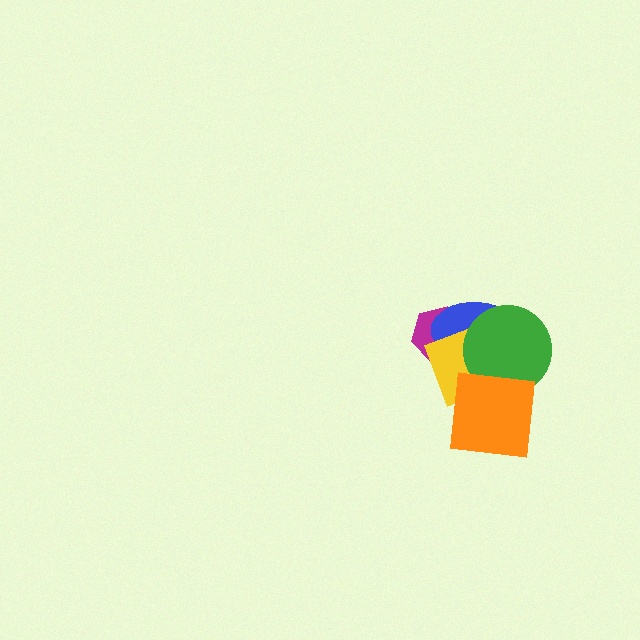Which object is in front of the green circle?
The orange square is in front of the green circle.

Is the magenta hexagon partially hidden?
Yes, it is partially covered by another shape.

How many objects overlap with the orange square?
2 objects overlap with the orange square.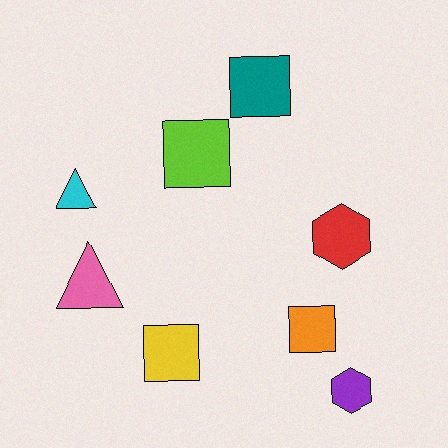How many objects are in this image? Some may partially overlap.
There are 8 objects.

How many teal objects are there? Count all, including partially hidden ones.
There is 1 teal object.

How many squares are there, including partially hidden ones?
There are 4 squares.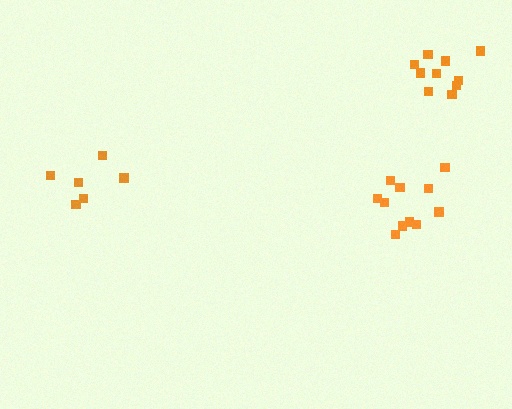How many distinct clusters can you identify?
There are 3 distinct clusters.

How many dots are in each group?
Group 1: 10 dots, Group 2: 12 dots, Group 3: 6 dots (28 total).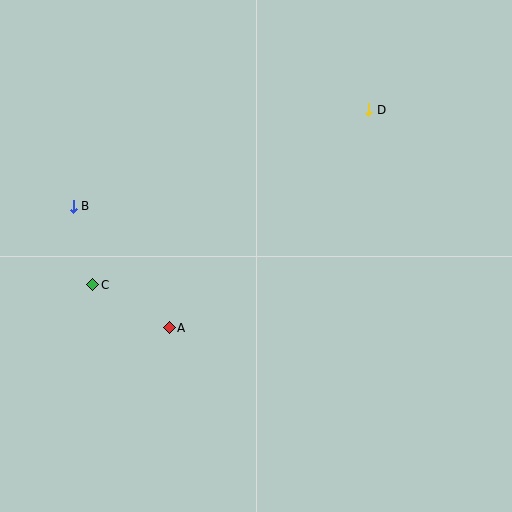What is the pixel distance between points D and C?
The distance between D and C is 327 pixels.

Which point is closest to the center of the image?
Point A at (169, 328) is closest to the center.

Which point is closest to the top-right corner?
Point D is closest to the top-right corner.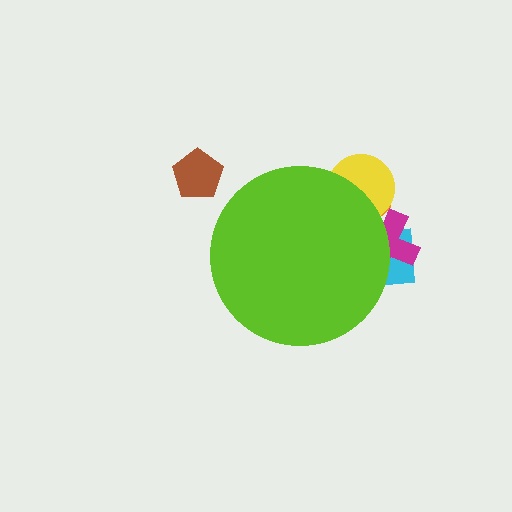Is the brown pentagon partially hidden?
No, the brown pentagon is fully visible.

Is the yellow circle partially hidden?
Yes, the yellow circle is partially hidden behind the lime circle.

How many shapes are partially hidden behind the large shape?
4 shapes are partially hidden.